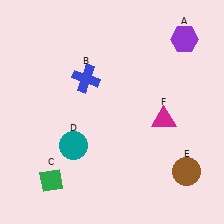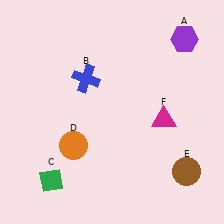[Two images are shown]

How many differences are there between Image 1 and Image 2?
There is 1 difference between the two images.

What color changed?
The circle (D) changed from teal in Image 1 to orange in Image 2.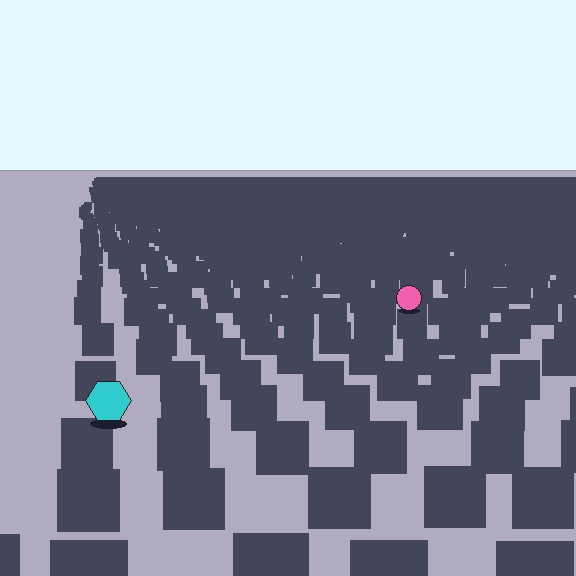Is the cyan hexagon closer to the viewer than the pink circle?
Yes. The cyan hexagon is closer — you can tell from the texture gradient: the ground texture is coarser near it.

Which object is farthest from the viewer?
The pink circle is farthest from the viewer. It appears smaller and the ground texture around it is denser.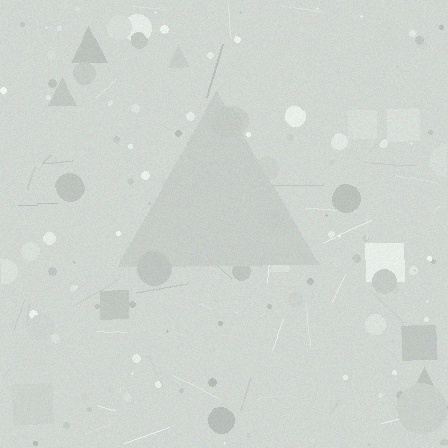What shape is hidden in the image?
A triangle is hidden in the image.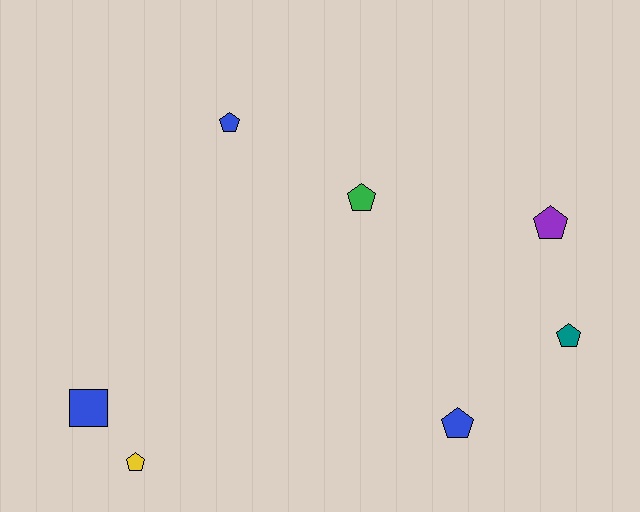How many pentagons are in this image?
There are 6 pentagons.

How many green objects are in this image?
There is 1 green object.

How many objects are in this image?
There are 7 objects.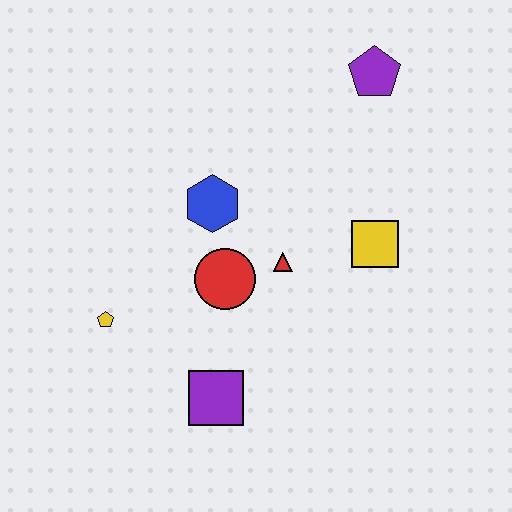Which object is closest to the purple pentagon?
The yellow square is closest to the purple pentagon.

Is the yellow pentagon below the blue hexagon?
Yes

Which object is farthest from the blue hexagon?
The purple pentagon is farthest from the blue hexagon.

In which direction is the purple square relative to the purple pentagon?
The purple square is below the purple pentagon.